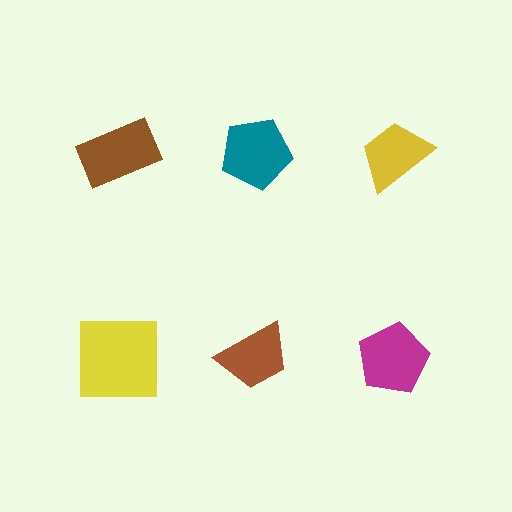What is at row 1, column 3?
A yellow trapezoid.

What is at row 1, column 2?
A teal pentagon.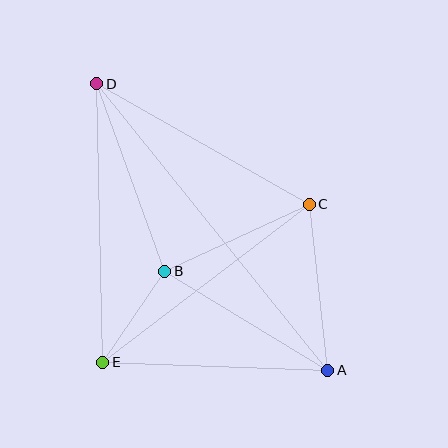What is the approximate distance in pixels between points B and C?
The distance between B and C is approximately 159 pixels.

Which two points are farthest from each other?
Points A and D are farthest from each other.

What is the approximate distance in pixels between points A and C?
The distance between A and C is approximately 167 pixels.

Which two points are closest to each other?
Points B and E are closest to each other.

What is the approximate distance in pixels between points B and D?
The distance between B and D is approximately 199 pixels.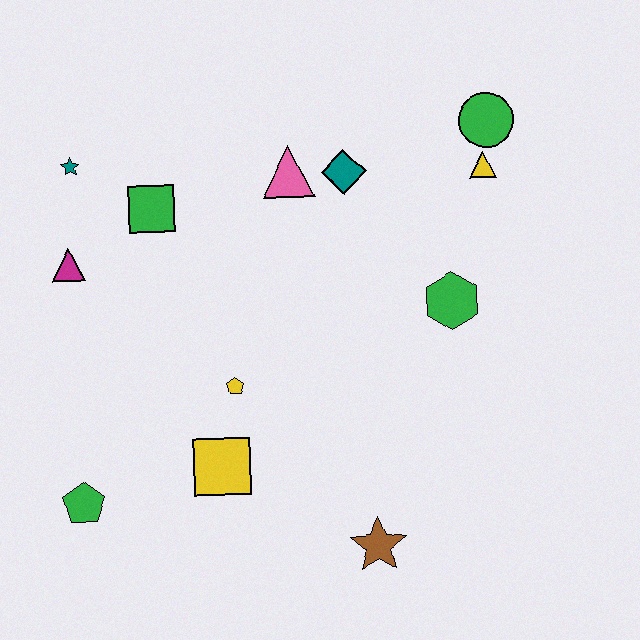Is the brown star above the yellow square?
No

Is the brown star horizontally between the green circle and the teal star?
Yes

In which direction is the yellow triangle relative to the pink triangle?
The yellow triangle is to the right of the pink triangle.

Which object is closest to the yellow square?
The yellow pentagon is closest to the yellow square.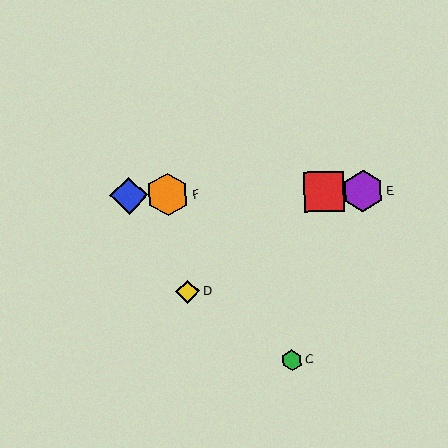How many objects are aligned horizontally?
4 objects (A, B, E, F) are aligned horizontally.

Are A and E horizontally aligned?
Yes, both are at y≈192.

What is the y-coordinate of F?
Object F is at y≈195.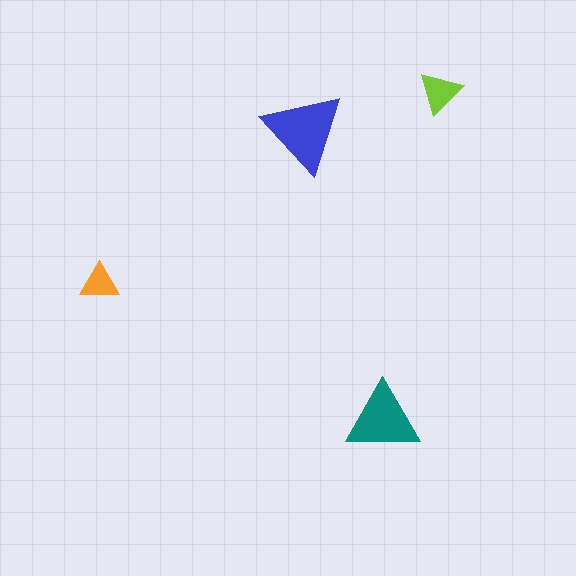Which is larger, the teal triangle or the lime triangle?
The teal one.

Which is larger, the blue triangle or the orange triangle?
The blue one.